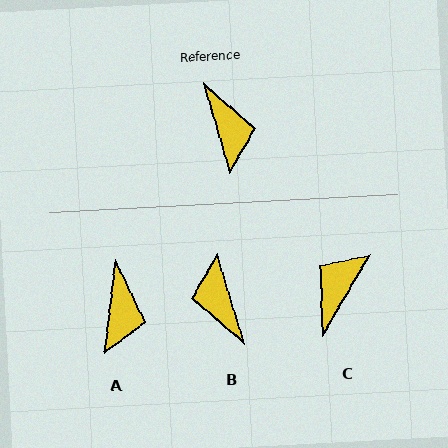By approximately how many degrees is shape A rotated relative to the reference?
Approximately 23 degrees clockwise.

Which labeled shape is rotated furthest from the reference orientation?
B, about 179 degrees away.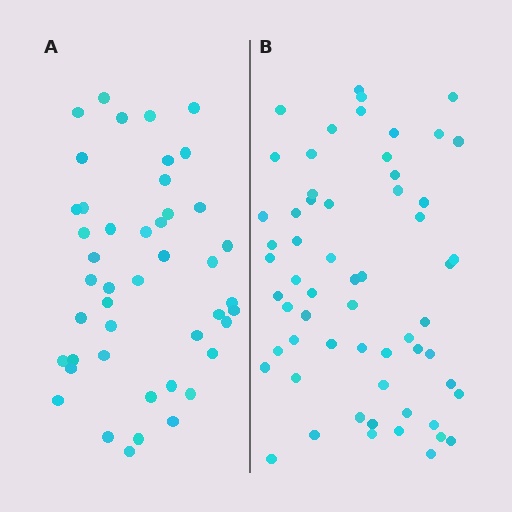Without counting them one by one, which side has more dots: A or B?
Region B (the right region) has more dots.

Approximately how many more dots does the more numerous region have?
Region B has approximately 15 more dots than region A.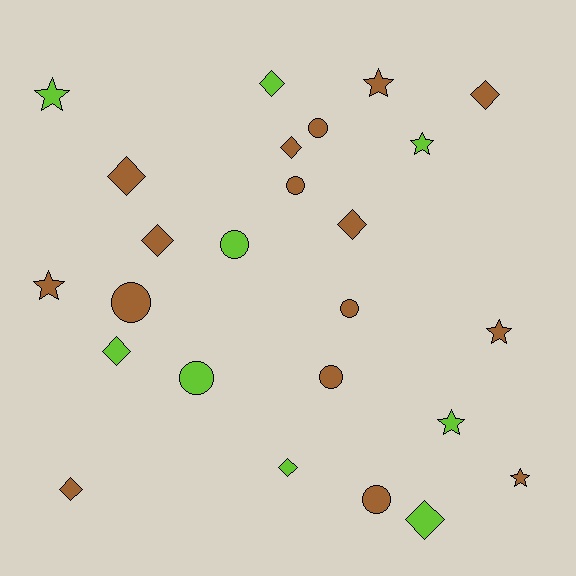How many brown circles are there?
There are 6 brown circles.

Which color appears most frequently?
Brown, with 16 objects.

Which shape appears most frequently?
Diamond, with 10 objects.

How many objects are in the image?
There are 25 objects.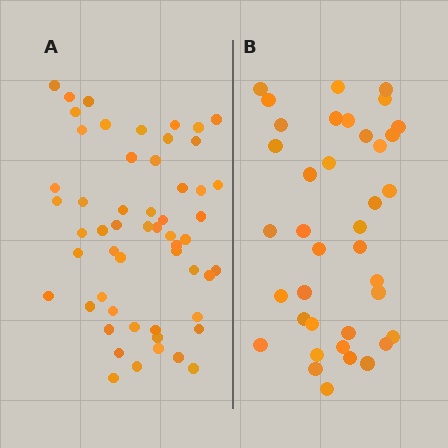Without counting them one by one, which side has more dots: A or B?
Region A (the left region) has more dots.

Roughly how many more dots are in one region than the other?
Region A has approximately 15 more dots than region B.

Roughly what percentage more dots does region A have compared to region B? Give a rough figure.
About 45% more.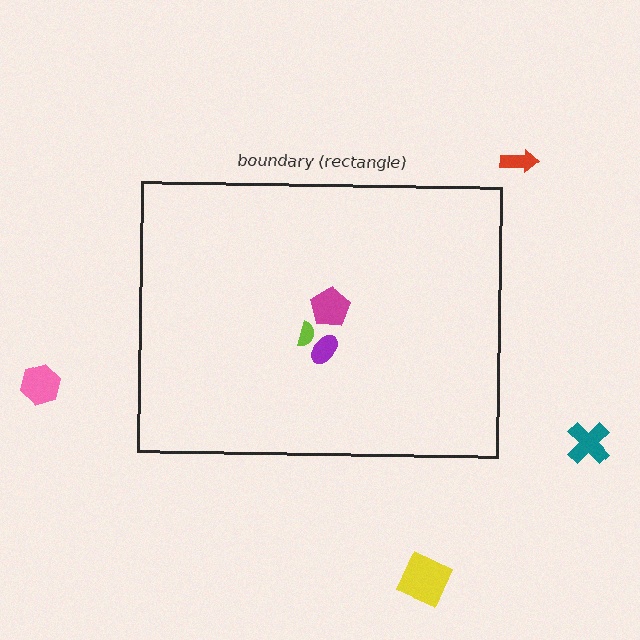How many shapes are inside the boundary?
3 inside, 4 outside.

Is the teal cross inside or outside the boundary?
Outside.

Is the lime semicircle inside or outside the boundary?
Inside.